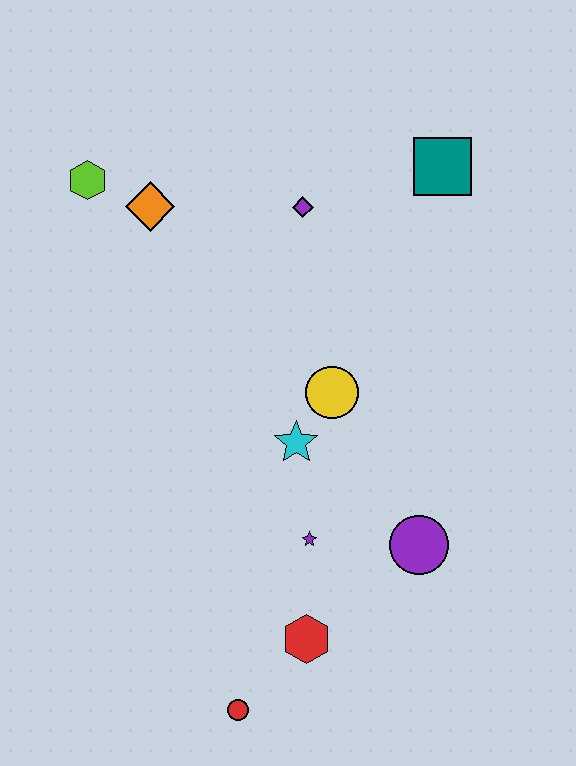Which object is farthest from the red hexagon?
The lime hexagon is farthest from the red hexagon.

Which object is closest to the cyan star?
The yellow circle is closest to the cyan star.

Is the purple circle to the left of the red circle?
No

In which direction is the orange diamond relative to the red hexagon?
The orange diamond is above the red hexagon.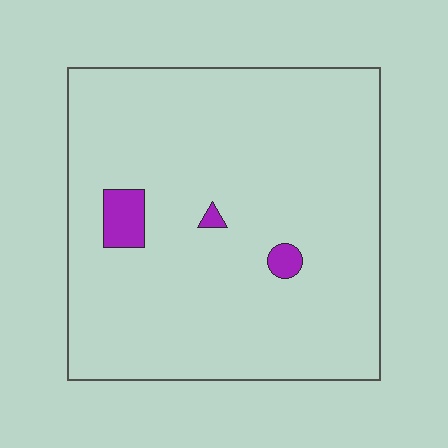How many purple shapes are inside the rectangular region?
3.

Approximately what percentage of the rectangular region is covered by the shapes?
Approximately 5%.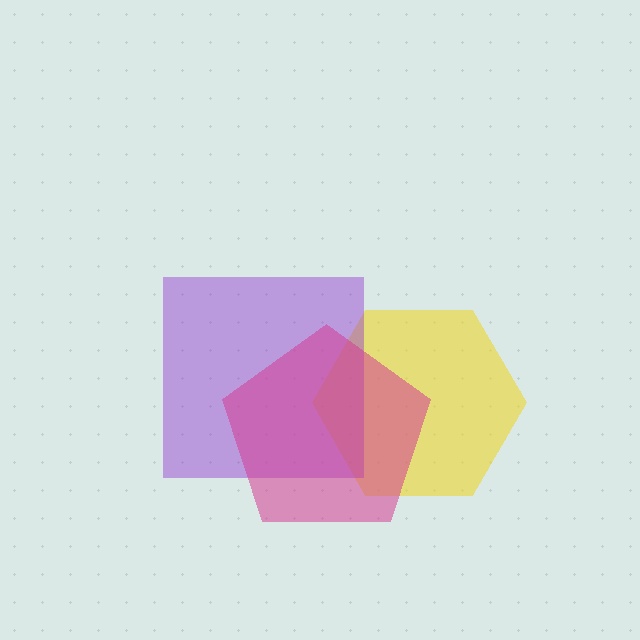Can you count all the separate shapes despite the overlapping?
Yes, there are 3 separate shapes.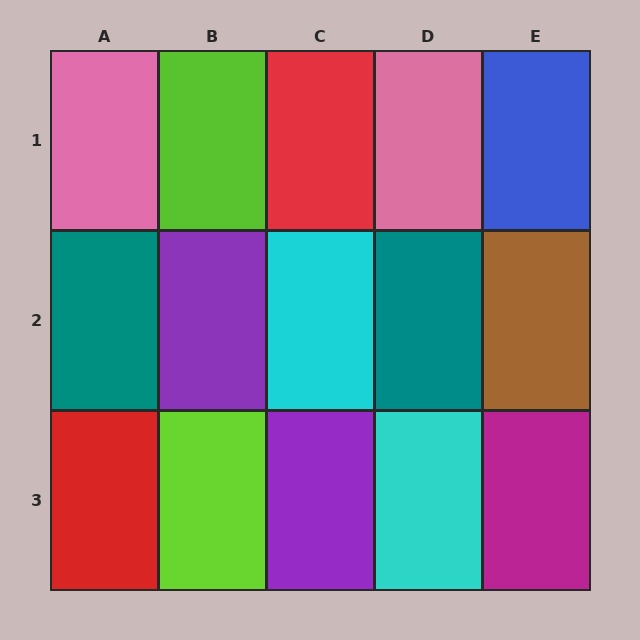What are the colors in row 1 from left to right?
Pink, lime, red, pink, blue.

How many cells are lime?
2 cells are lime.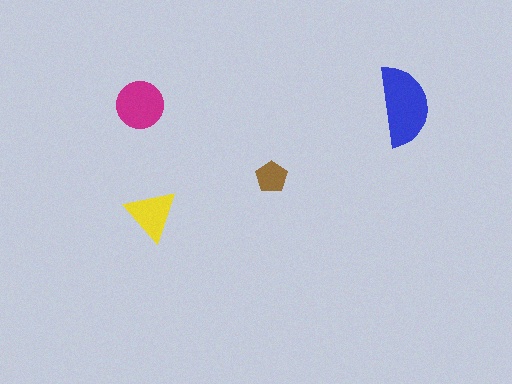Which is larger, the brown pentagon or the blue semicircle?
The blue semicircle.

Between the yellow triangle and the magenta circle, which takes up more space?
The magenta circle.